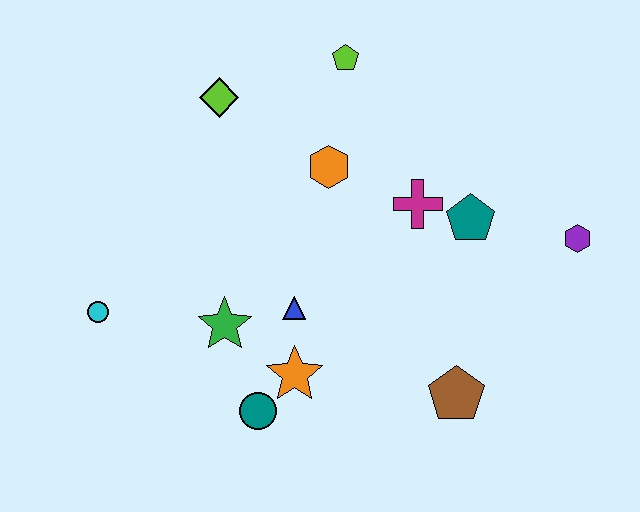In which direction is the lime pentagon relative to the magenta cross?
The lime pentagon is above the magenta cross.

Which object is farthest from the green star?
The purple hexagon is farthest from the green star.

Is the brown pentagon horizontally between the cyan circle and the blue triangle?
No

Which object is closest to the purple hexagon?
The teal pentagon is closest to the purple hexagon.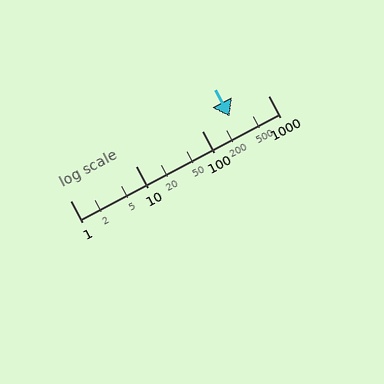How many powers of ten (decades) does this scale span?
The scale spans 3 decades, from 1 to 1000.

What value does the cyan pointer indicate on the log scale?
The pointer indicates approximately 260.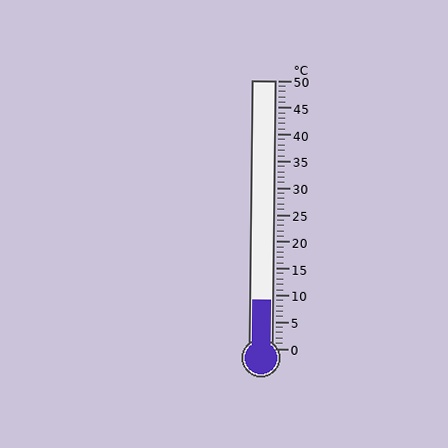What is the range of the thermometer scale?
The thermometer scale ranges from 0°C to 50°C.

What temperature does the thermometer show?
The thermometer shows approximately 9°C.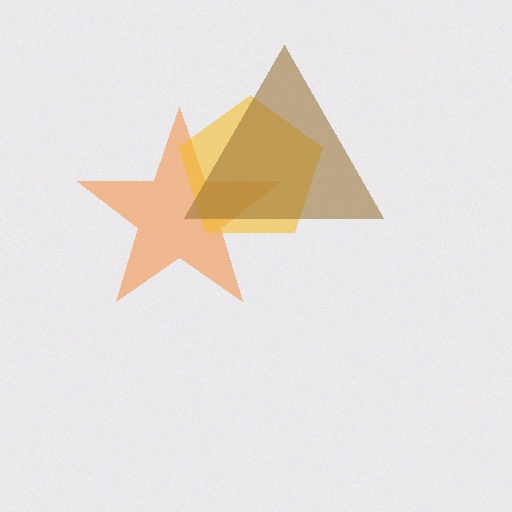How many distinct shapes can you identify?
There are 3 distinct shapes: an orange star, a yellow pentagon, a brown triangle.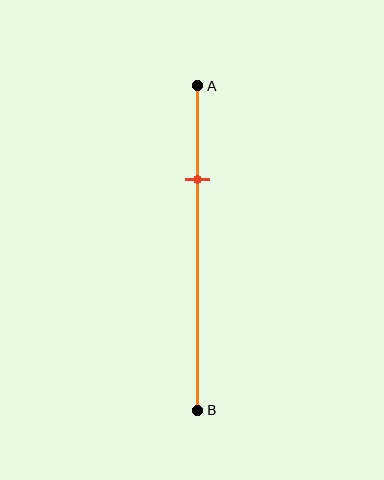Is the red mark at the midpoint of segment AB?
No, the mark is at about 30% from A, not at the 50% midpoint.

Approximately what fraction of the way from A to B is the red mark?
The red mark is approximately 30% of the way from A to B.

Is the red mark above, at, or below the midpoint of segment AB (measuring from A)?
The red mark is above the midpoint of segment AB.